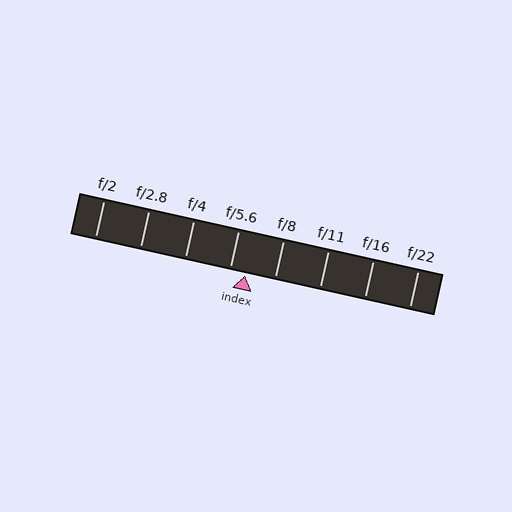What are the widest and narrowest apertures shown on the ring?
The widest aperture shown is f/2 and the narrowest is f/22.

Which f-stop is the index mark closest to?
The index mark is closest to f/5.6.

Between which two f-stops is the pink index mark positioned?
The index mark is between f/5.6 and f/8.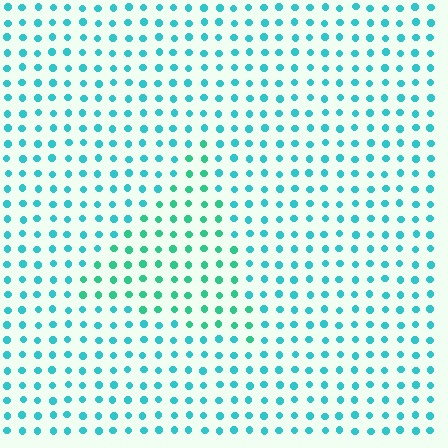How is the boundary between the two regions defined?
The boundary is defined purely by a slight shift in hue (about 26 degrees). Spacing, size, and orientation are identical on both sides.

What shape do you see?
I see a triangle.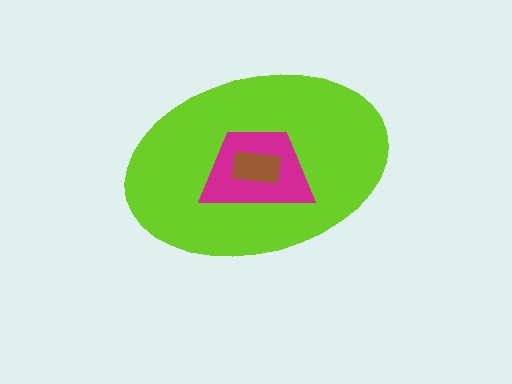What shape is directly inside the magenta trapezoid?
The brown rectangle.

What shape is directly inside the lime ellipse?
The magenta trapezoid.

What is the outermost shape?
The lime ellipse.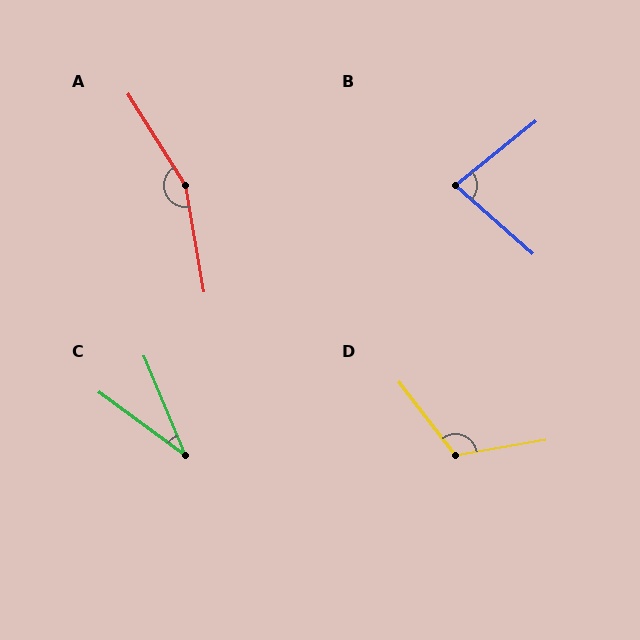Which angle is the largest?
A, at approximately 158 degrees.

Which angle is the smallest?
C, at approximately 31 degrees.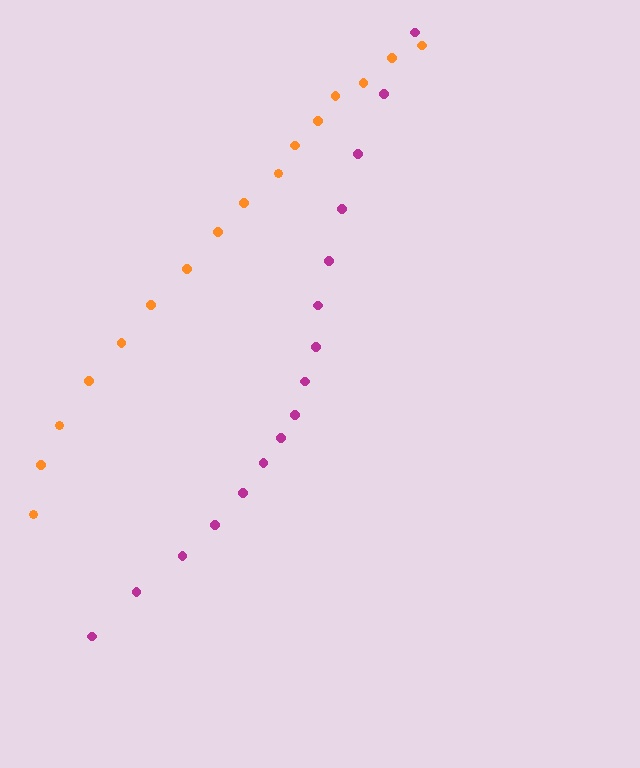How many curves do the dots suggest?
There are 2 distinct paths.